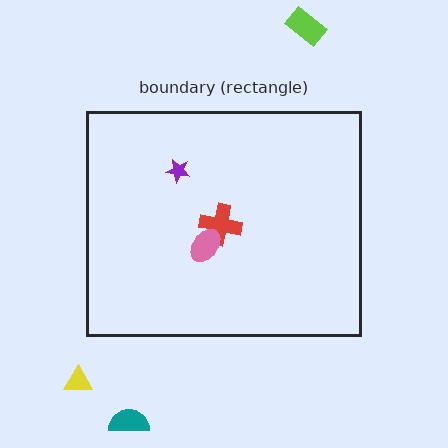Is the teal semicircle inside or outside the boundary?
Outside.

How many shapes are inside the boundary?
3 inside, 3 outside.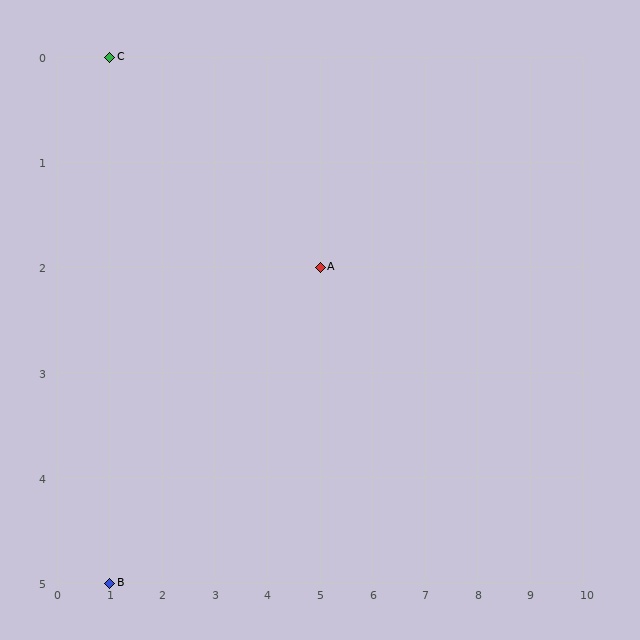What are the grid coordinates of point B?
Point B is at grid coordinates (1, 5).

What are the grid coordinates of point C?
Point C is at grid coordinates (1, 0).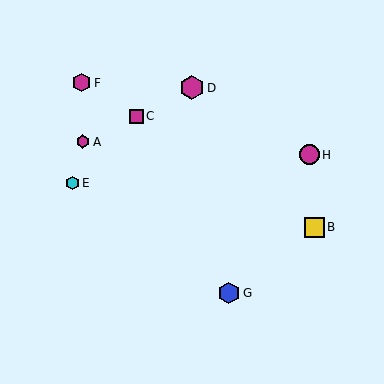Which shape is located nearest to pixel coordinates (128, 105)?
The magenta square (labeled C) at (136, 116) is nearest to that location.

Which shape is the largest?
The magenta hexagon (labeled D) is the largest.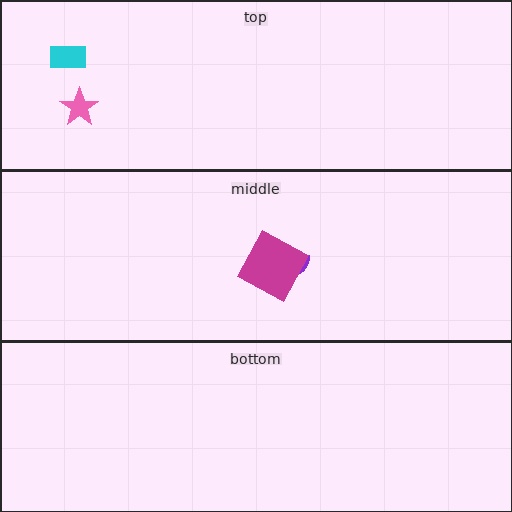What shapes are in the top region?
The pink star, the cyan rectangle.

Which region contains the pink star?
The top region.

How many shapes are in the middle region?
2.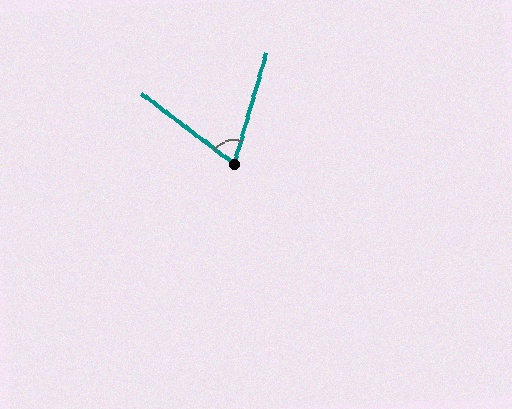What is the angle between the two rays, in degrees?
Approximately 69 degrees.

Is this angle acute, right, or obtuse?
It is acute.